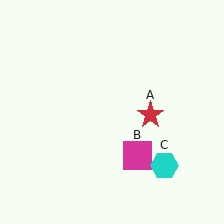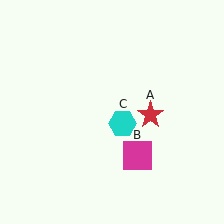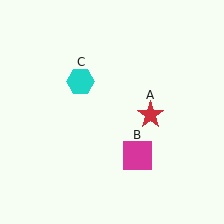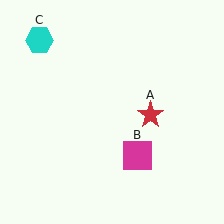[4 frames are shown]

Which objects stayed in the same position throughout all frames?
Red star (object A) and magenta square (object B) remained stationary.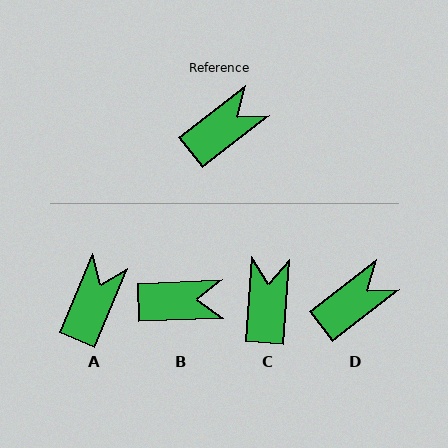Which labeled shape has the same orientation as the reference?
D.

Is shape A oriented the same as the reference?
No, it is off by about 29 degrees.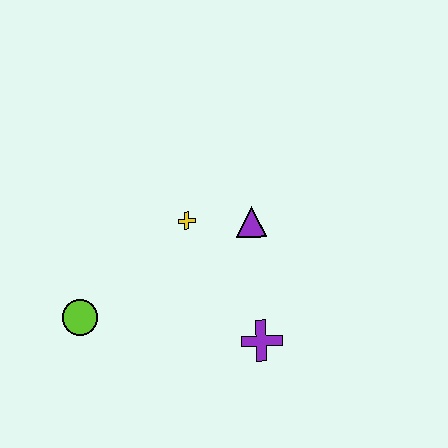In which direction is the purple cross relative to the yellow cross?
The purple cross is below the yellow cross.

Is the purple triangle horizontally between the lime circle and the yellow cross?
No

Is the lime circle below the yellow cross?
Yes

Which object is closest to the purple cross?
The purple triangle is closest to the purple cross.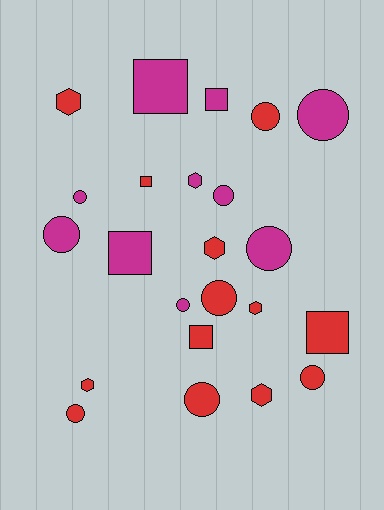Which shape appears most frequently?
Circle, with 11 objects.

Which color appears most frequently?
Red, with 13 objects.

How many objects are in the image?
There are 23 objects.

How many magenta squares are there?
There are 3 magenta squares.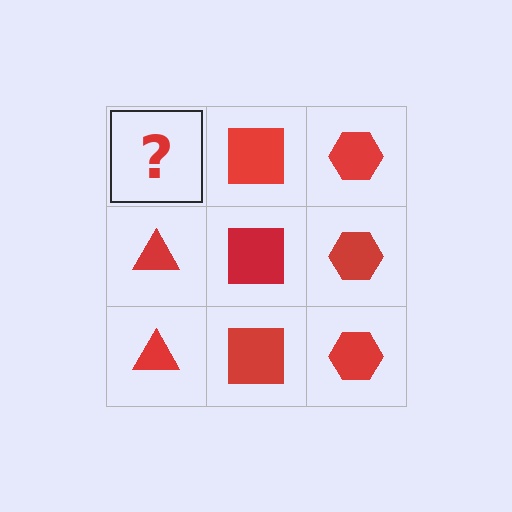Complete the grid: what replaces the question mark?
The question mark should be replaced with a red triangle.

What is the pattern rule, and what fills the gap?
The rule is that each column has a consistent shape. The gap should be filled with a red triangle.